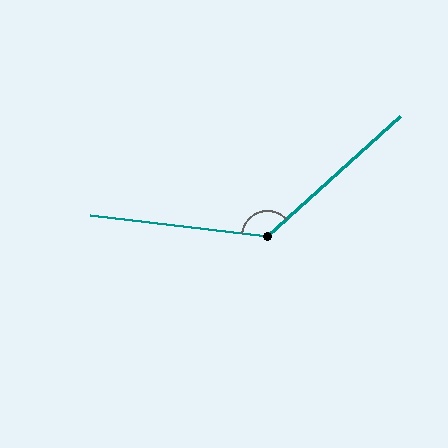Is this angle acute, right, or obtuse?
It is obtuse.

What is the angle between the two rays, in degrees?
Approximately 131 degrees.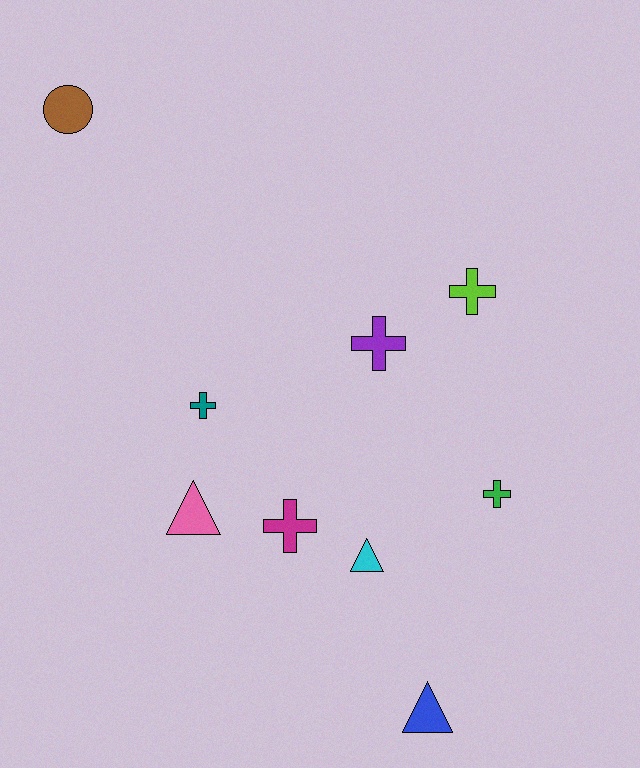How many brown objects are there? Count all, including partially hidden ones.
There is 1 brown object.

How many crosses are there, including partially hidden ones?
There are 5 crosses.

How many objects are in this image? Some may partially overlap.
There are 9 objects.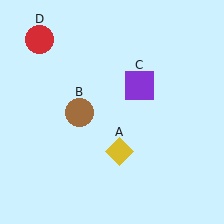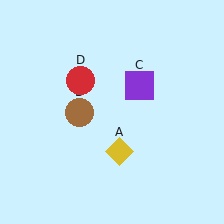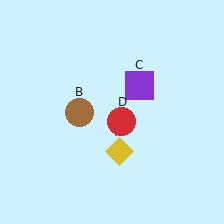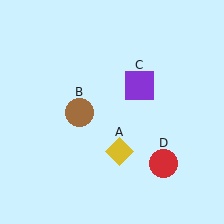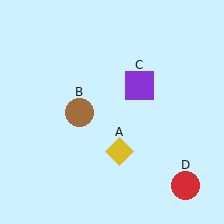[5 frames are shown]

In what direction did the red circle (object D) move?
The red circle (object D) moved down and to the right.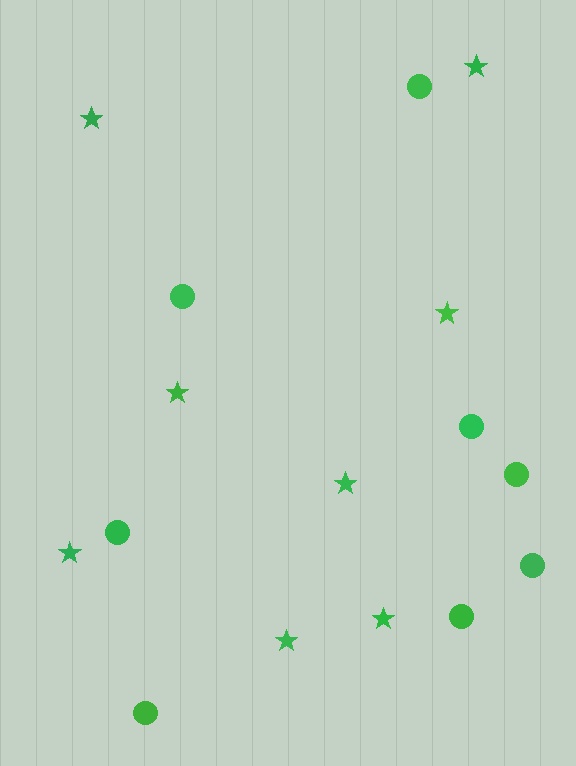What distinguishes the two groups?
There are 2 groups: one group of stars (8) and one group of circles (8).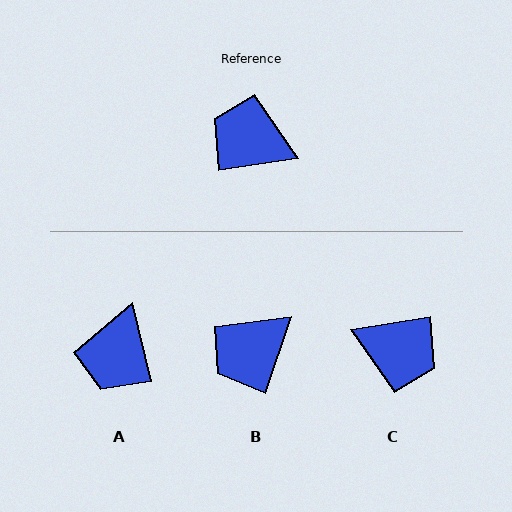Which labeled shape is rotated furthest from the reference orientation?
C, about 180 degrees away.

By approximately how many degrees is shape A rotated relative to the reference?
Approximately 95 degrees counter-clockwise.